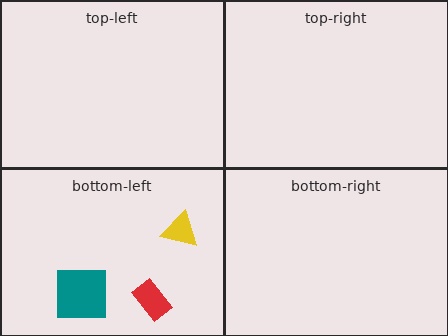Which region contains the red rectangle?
The bottom-left region.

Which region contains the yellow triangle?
The bottom-left region.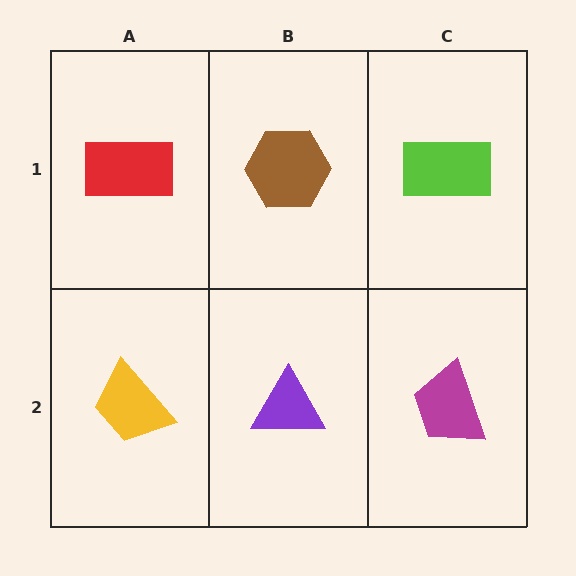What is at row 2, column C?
A magenta trapezoid.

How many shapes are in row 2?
3 shapes.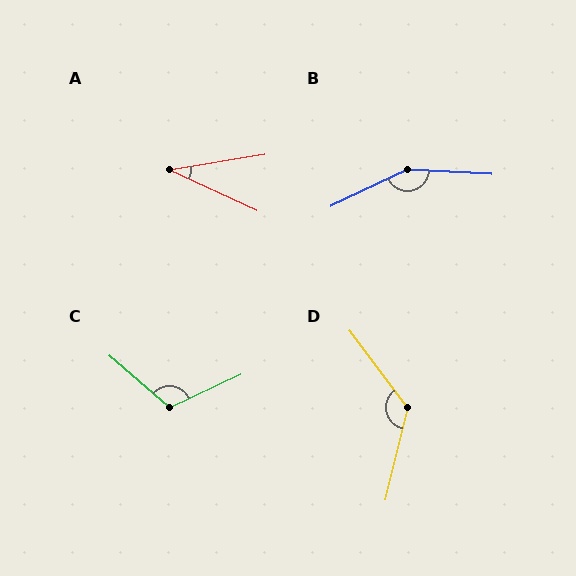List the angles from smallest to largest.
A (34°), C (114°), D (129°), B (151°).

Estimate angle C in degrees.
Approximately 114 degrees.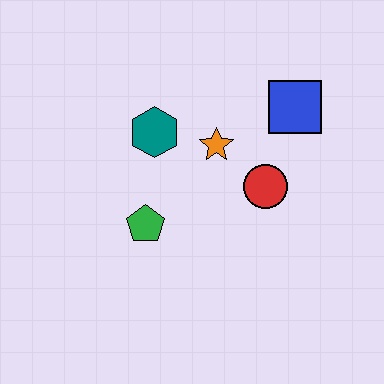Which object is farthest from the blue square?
The green pentagon is farthest from the blue square.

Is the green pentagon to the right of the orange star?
No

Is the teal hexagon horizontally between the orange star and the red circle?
No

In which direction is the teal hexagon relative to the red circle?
The teal hexagon is to the left of the red circle.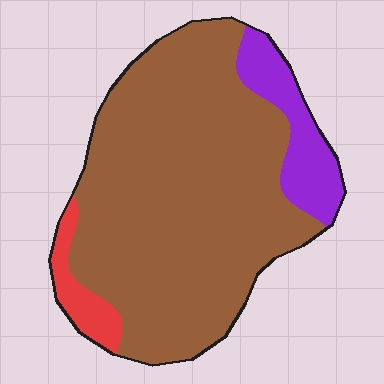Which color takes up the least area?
Red, at roughly 5%.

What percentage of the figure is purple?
Purple takes up less than a quarter of the figure.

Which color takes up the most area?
Brown, at roughly 80%.